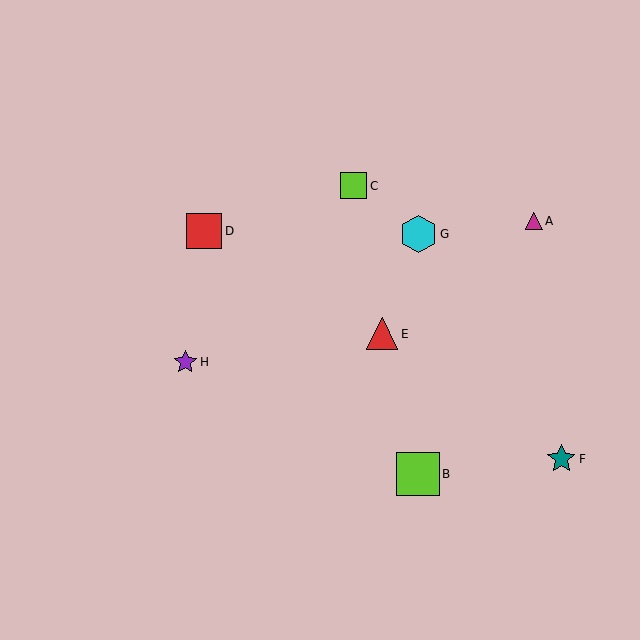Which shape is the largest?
The lime square (labeled B) is the largest.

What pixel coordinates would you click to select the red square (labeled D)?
Click at (204, 231) to select the red square D.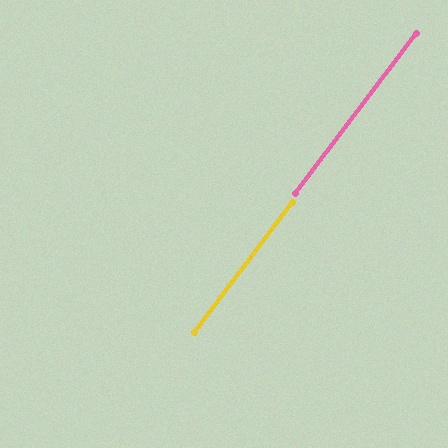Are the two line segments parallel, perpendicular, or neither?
Parallel — their directions differ by only 0.1°.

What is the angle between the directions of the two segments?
Approximately 0 degrees.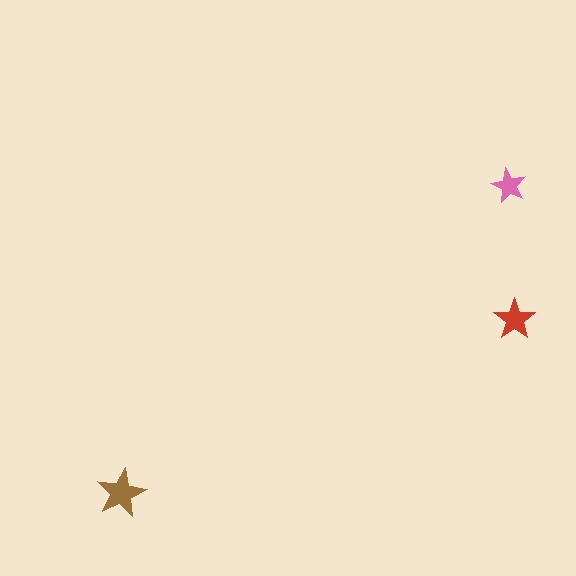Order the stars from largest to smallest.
the brown one, the red one, the pink one.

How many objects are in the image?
There are 3 objects in the image.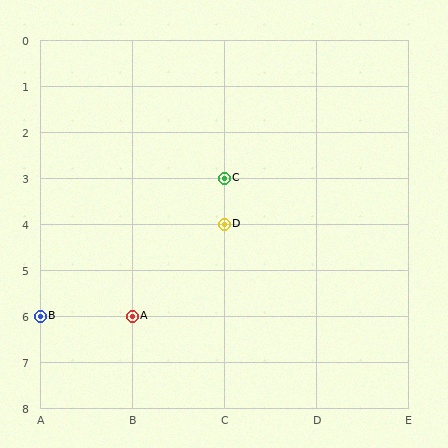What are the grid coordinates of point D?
Point D is at grid coordinates (C, 4).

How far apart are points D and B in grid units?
Points D and B are 2 columns and 2 rows apart (about 2.8 grid units diagonally).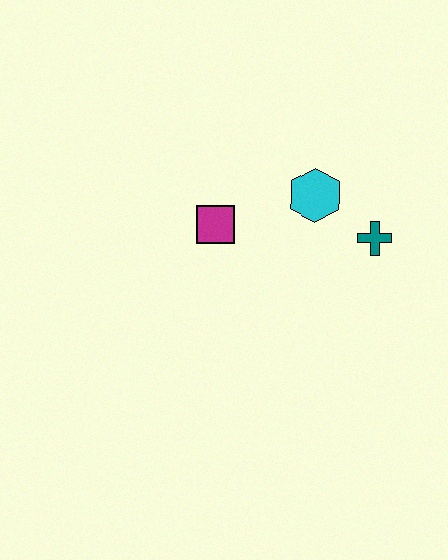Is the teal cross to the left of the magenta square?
No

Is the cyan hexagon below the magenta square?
No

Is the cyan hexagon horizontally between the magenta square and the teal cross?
Yes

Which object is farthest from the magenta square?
The teal cross is farthest from the magenta square.